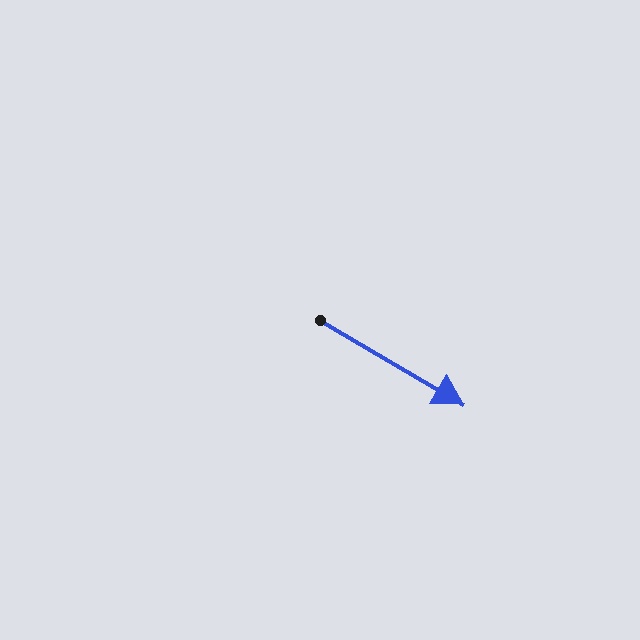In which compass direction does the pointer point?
Southeast.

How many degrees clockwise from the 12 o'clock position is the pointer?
Approximately 120 degrees.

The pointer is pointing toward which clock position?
Roughly 4 o'clock.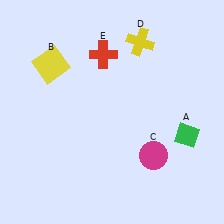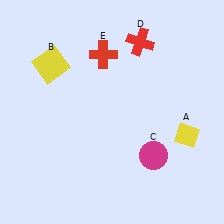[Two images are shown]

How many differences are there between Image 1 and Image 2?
There are 2 differences between the two images.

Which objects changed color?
A changed from green to yellow. D changed from yellow to red.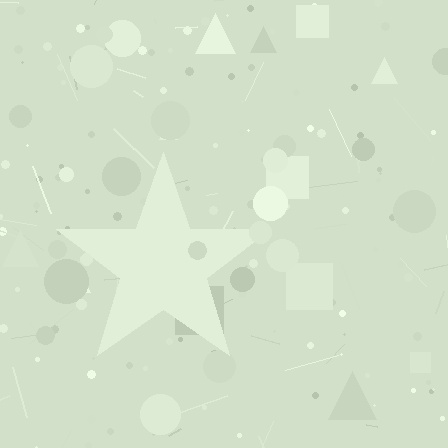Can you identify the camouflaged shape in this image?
The camouflaged shape is a star.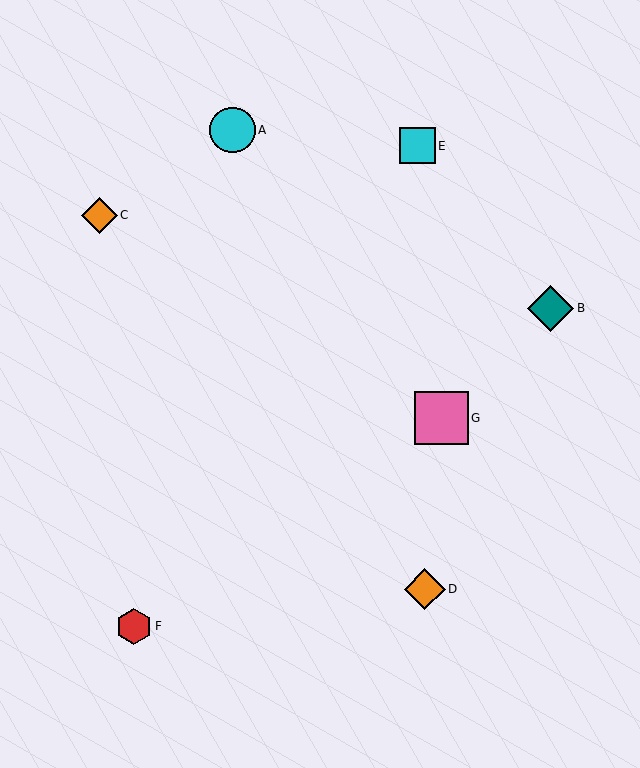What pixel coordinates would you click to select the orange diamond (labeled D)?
Click at (425, 589) to select the orange diamond D.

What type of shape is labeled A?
Shape A is a cyan circle.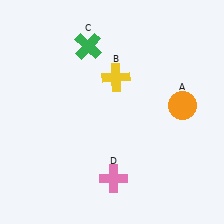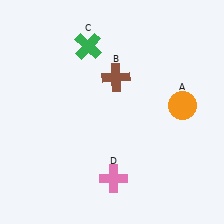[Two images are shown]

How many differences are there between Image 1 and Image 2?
There is 1 difference between the two images.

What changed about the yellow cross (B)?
In Image 1, B is yellow. In Image 2, it changed to brown.